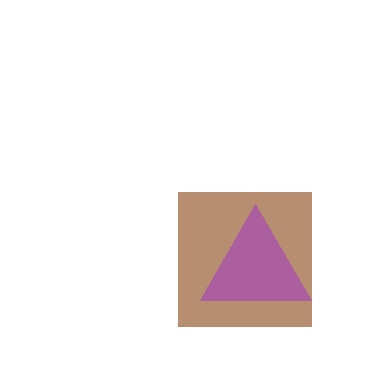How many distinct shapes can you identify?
There are 2 distinct shapes: a brown square, a purple triangle.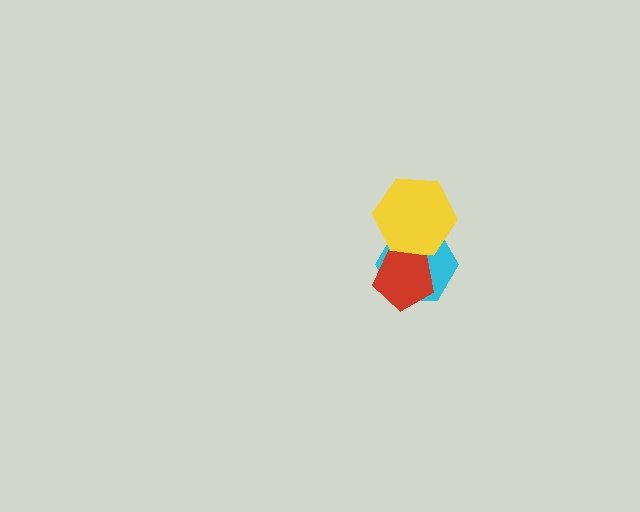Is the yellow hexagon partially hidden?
Yes, it is partially covered by another shape.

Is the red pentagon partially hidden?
No, no other shape covers it.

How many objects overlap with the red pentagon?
2 objects overlap with the red pentagon.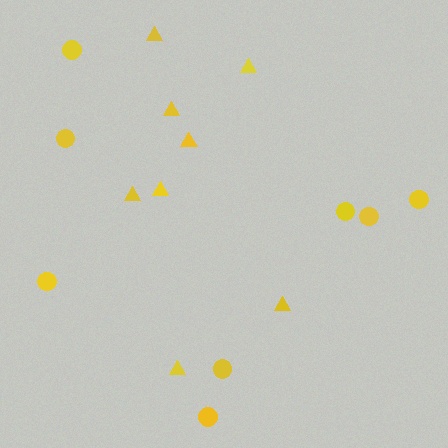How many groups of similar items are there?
There are 2 groups: one group of circles (8) and one group of triangles (8).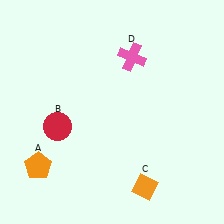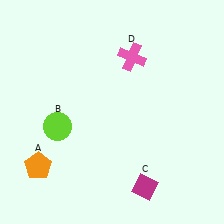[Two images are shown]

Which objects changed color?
B changed from red to lime. C changed from orange to magenta.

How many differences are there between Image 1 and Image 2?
There are 2 differences between the two images.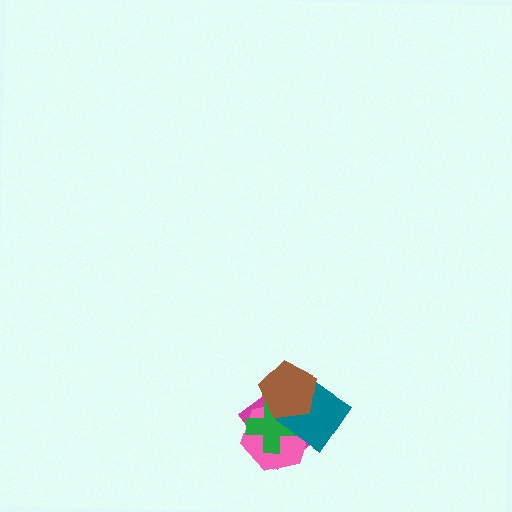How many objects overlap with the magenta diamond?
4 objects overlap with the magenta diamond.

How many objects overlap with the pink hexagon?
4 objects overlap with the pink hexagon.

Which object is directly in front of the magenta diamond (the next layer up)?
The pink hexagon is directly in front of the magenta diamond.